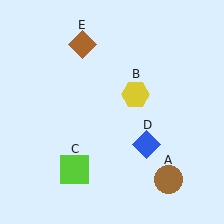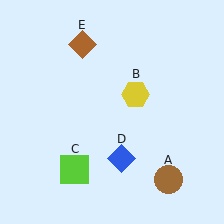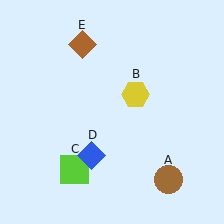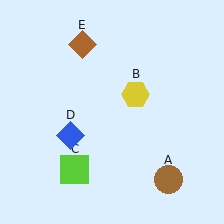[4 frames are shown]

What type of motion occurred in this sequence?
The blue diamond (object D) rotated clockwise around the center of the scene.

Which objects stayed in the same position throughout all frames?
Brown circle (object A) and yellow hexagon (object B) and lime square (object C) and brown diamond (object E) remained stationary.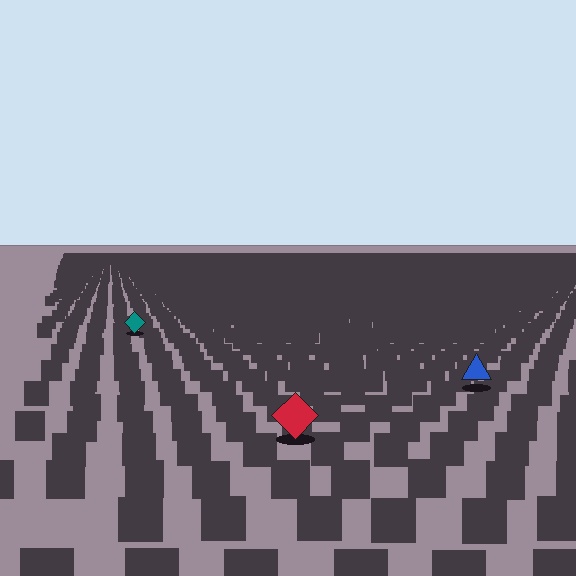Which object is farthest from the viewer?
The teal diamond is farthest from the viewer. It appears smaller and the ground texture around it is denser.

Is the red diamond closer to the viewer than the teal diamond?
Yes. The red diamond is closer — you can tell from the texture gradient: the ground texture is coarser near it.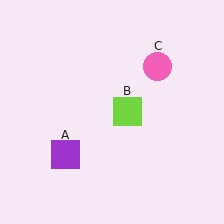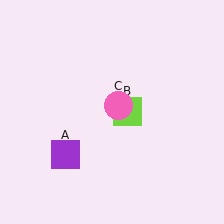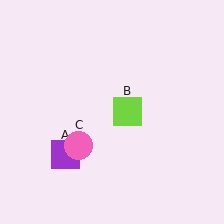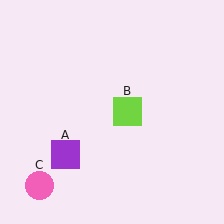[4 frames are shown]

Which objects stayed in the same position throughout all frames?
Purple square (object A) and lime square (object B) remained stationary.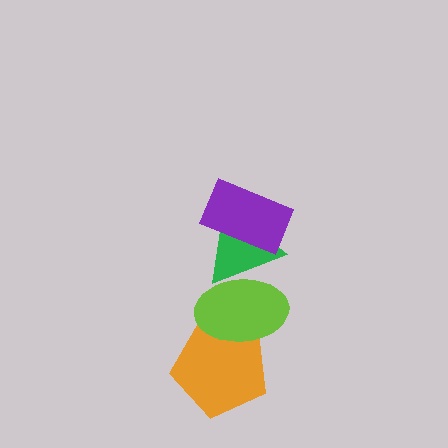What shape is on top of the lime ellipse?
The green triangle is on top of the lime ellipse.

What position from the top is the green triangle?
The green triangle is 2nd from the top.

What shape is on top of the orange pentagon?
The lime ellipse is on top of the orange pentagon.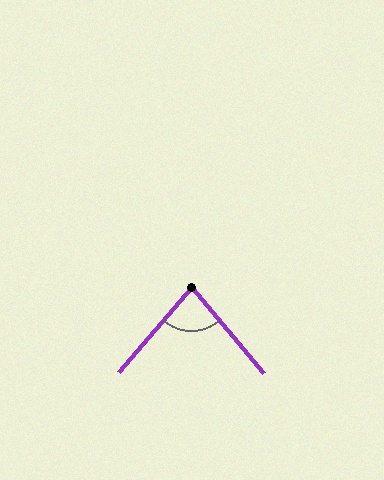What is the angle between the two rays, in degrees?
Approximately 81 degrees.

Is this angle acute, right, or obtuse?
It is acute.